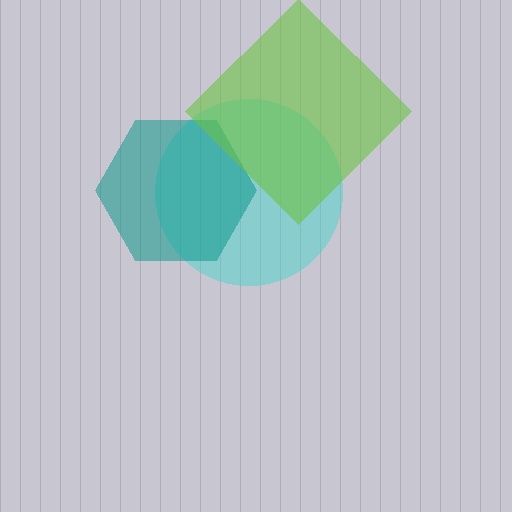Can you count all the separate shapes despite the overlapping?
Yes, there are 3 separate shapes.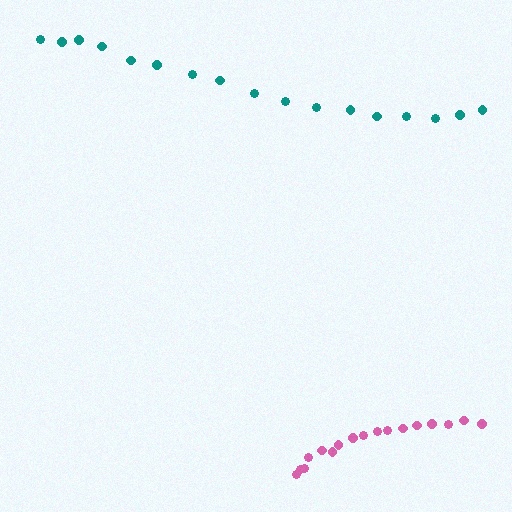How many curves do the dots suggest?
There are 2 distinct paths.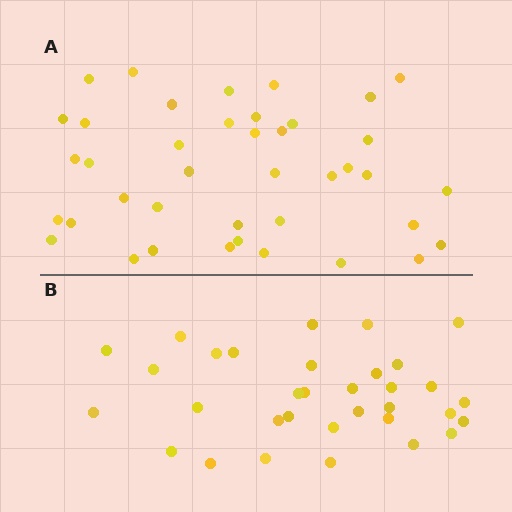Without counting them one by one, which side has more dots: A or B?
Region A (the top region) has more dots.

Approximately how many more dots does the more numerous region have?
Region A has roughly 8 or so more dots than region B.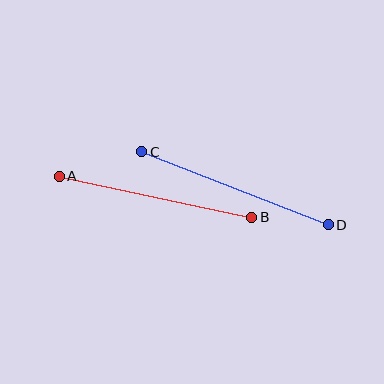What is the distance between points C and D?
The distance is approximately 200 pixels.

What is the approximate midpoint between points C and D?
The midpoint is at approximately (235, 188) pixels.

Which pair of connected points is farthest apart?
Points C and D are farthest apart.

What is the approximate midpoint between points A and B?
The midpoint is at approximately (155, 197) pixels.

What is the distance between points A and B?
The distance is approximately 197 pixels.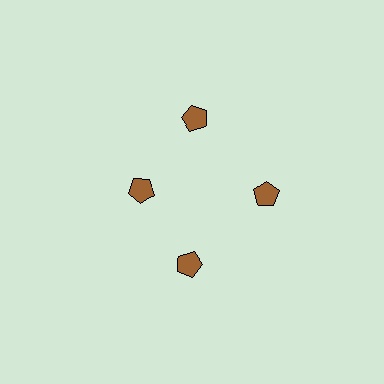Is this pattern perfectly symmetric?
No. The 4 brown pentagons are arranged in a ring, but one element near the 9 o'clock position is pulled inward toward the center, breaking the 4-fold rotational symmetry.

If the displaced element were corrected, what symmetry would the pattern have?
It would have 4-fold rotational symmetry — the pattern would map onto itself every 90 degrees.